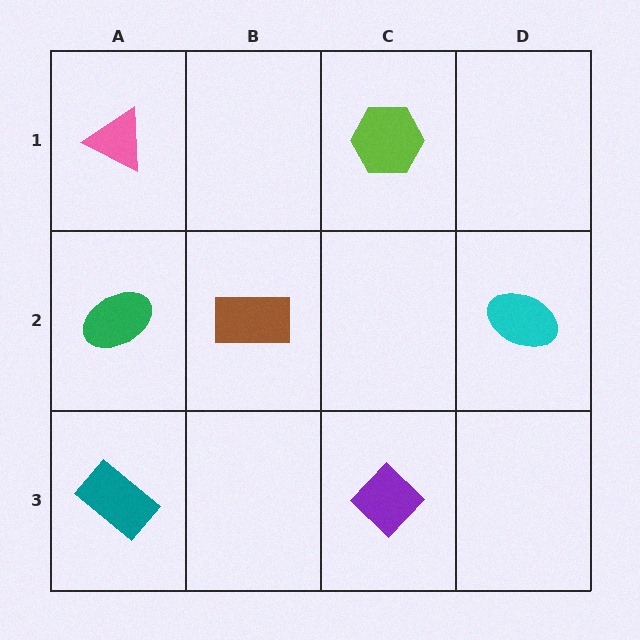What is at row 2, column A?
A green ellipse.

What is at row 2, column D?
A cyan ellipse.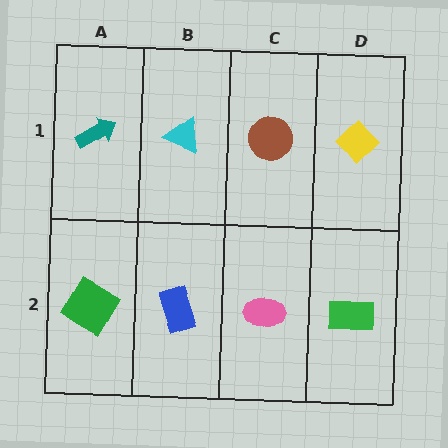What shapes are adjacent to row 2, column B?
A cyan triangle (row 1, column B), a green diamond (row 2, column A), a pink ellipse (row 2, column C).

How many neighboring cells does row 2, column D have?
2.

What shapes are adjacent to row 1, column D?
A green rectangle (row 2, column D), a brown circle (row 1, column C).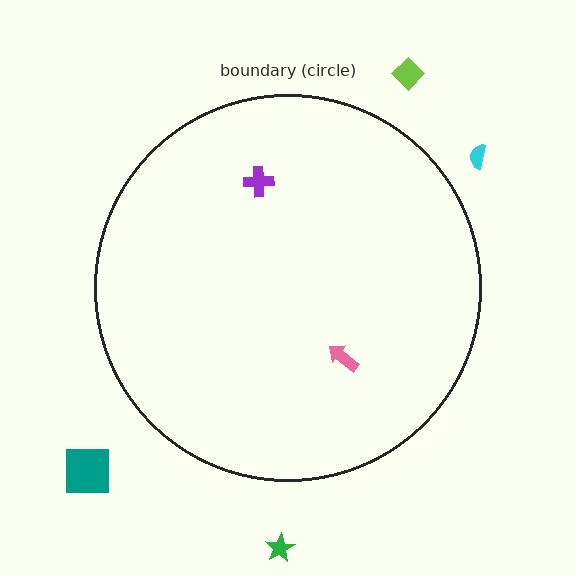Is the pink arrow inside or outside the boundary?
Inside.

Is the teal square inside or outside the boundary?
Outside.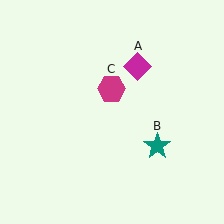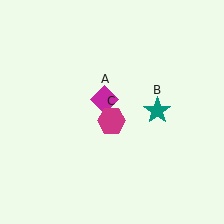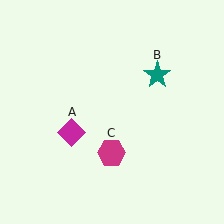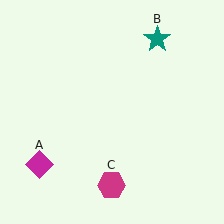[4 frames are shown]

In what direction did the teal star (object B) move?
The teal star (object B) moved up.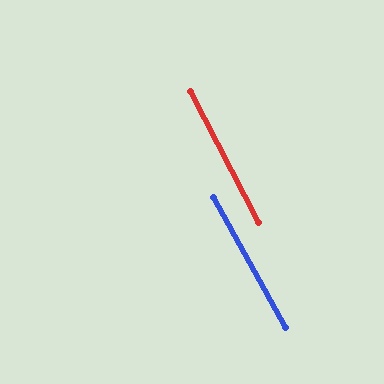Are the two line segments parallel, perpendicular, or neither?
Parallel — their directions differ by only 1.4°.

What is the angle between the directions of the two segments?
Approximately 1 degree.